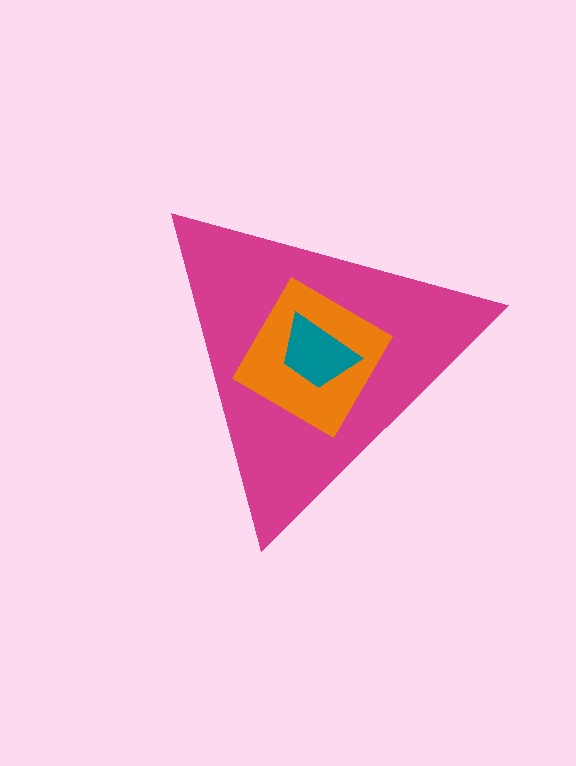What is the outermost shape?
The magenta triangle.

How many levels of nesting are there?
3.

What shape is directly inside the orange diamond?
The teal trapezoid.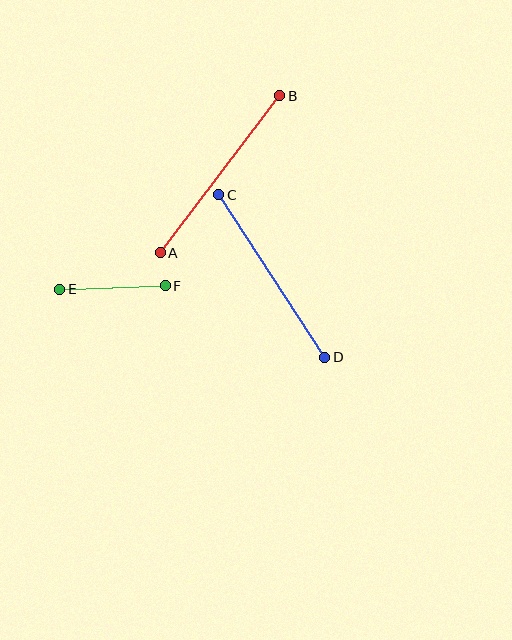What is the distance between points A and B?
The distance is approximately 197 pixels.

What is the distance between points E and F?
The distance is approximately 106 pixels.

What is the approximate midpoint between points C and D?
The midpoint is at approximately (272, 276) pixels.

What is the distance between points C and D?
The distance is approximately 194 pixels.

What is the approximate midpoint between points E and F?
The midpoint is at approximately (112, 288) pixels.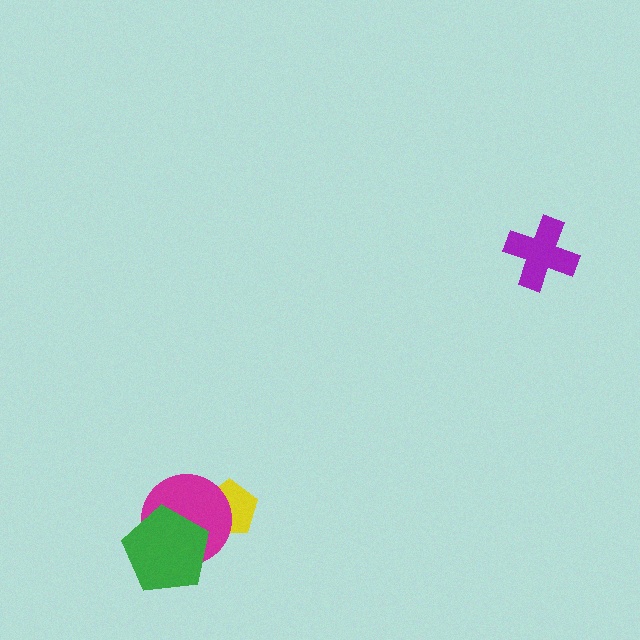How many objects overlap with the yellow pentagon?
1 object overlaps with the yellow pentagon.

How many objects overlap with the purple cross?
0 objects overlap with the purple cross.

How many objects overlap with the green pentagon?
1 object overlaps with the green pentagon.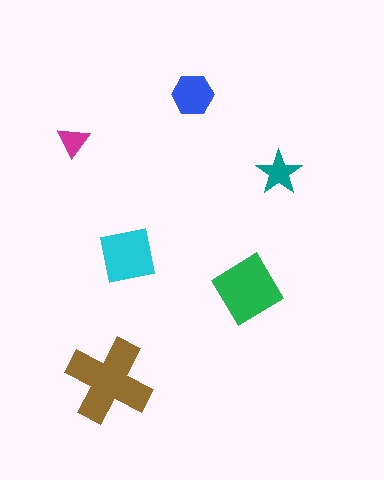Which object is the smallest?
The magenta triangle.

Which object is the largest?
The brown cross.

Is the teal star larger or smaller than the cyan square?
Smaller.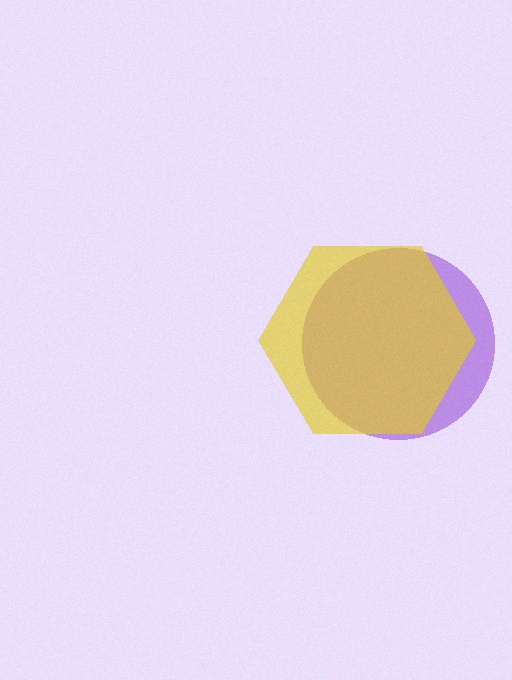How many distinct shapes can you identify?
There are 2 distinct shapes: a purple circle, a yellow hexagon.